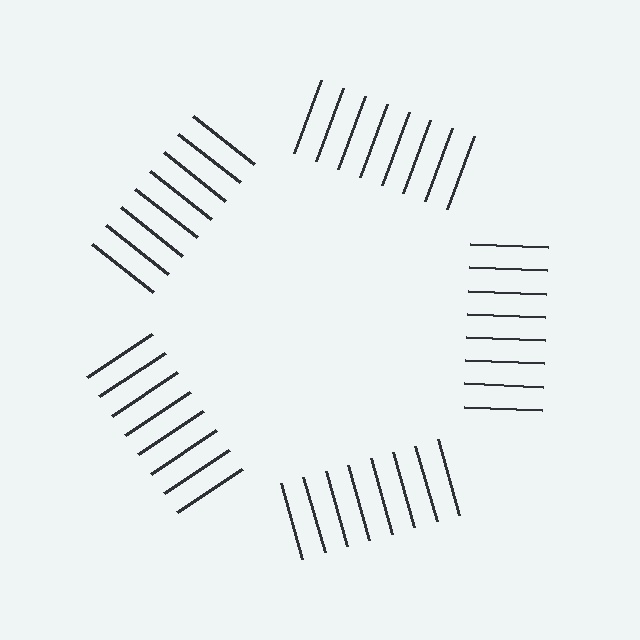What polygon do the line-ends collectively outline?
An illusory pentagon — the line segments terminate on its edges but no continuous stroke is drawn.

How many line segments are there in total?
40 — 8 along each of the 5 edges.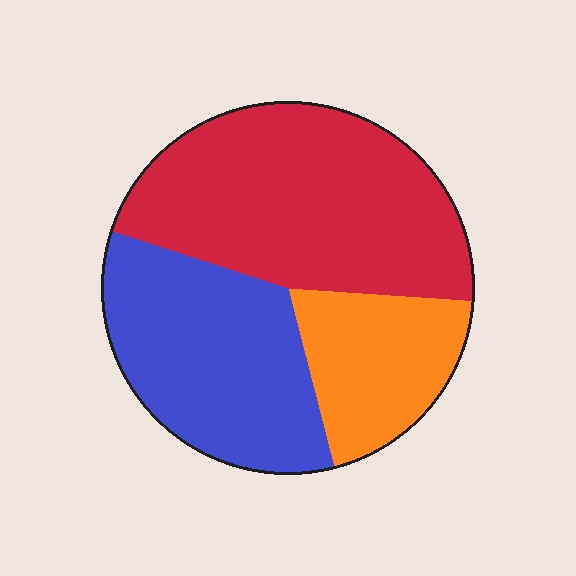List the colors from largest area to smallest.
From largest to smallest: red, blue, orange.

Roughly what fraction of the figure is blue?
Blue takes up about one third (1/3) of the figure.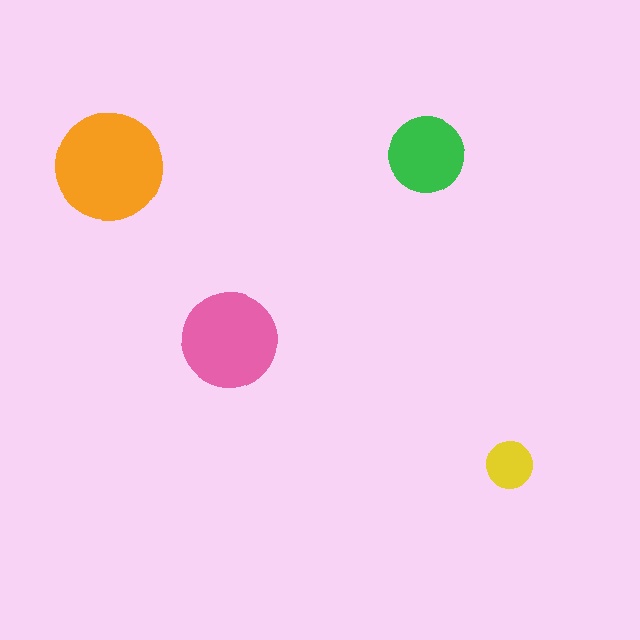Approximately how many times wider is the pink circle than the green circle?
About 1.5 times wider.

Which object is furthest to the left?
The orange circle is leftmost.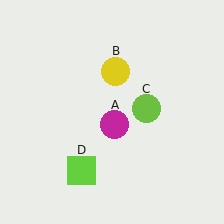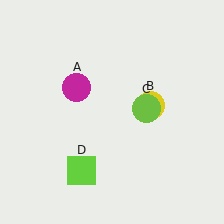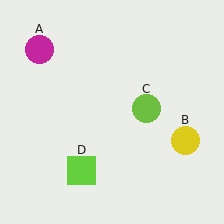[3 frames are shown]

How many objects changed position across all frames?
2 objects changed position: magenta circle (object A), yellow circle (object B).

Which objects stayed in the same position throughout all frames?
Lime circle (object C) and lime square (object D) remained stationary.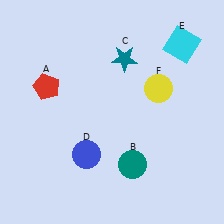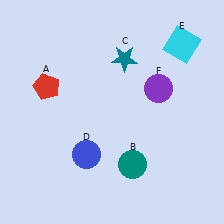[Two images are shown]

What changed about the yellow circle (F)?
In Image 1, F is yellow. In Image 2, it changed to purple.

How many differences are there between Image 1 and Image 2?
There is 1 difference between the two images.